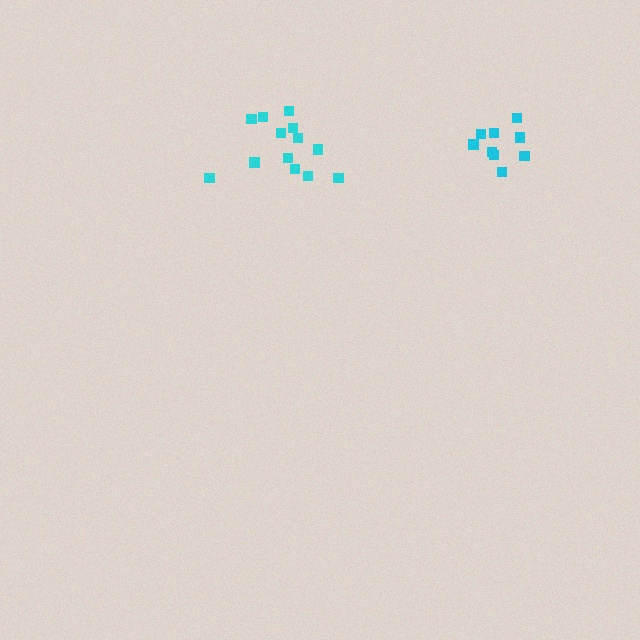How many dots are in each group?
Group 1: 13 dots, Group 2: 9 dots (22 total).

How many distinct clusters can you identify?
There are 2 distinct clusters.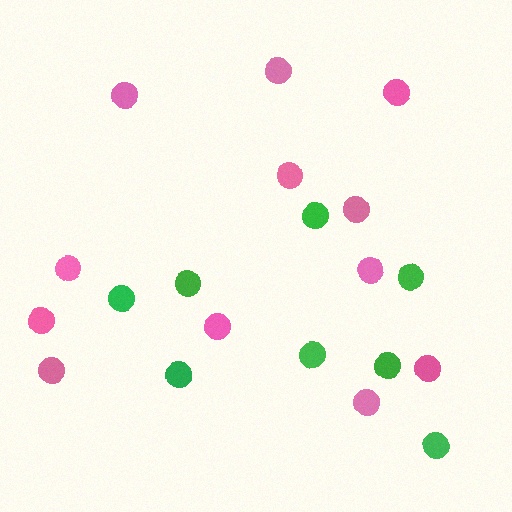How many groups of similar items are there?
There are 2 groups: one group of green circles (8) and one group of pink circles (12).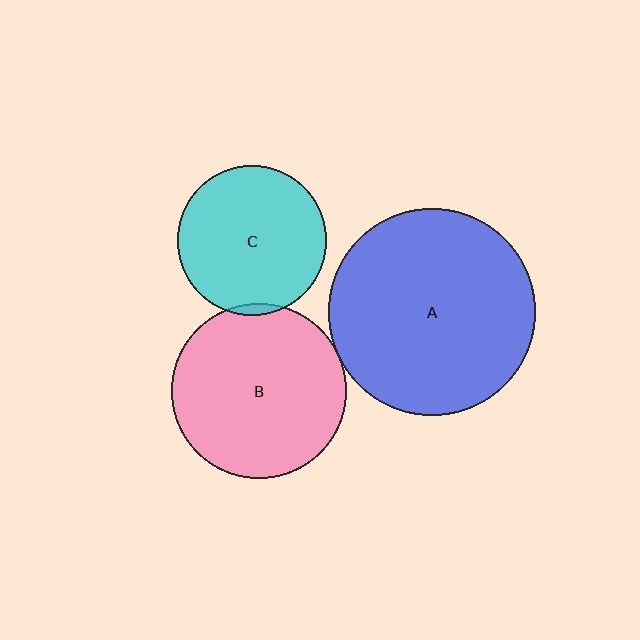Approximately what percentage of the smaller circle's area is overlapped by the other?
Approximately 5%.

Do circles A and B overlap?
Yes.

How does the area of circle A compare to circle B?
Approximately 1.4 times.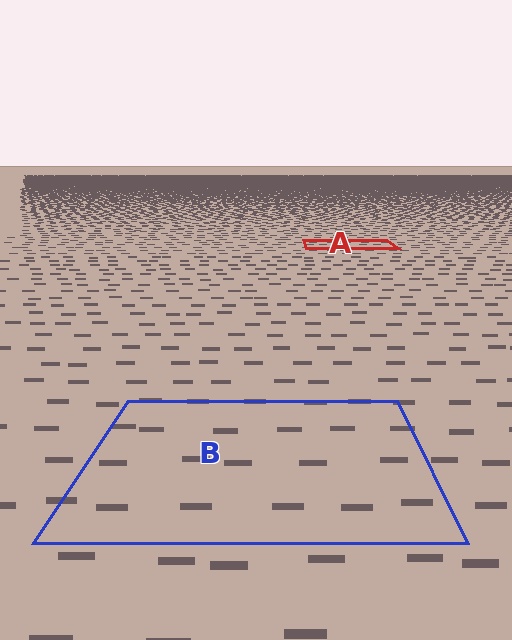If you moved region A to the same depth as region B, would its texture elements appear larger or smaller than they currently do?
They would appear larger. At a closer depth, the same texture elements are projected at a bigger on-screen size.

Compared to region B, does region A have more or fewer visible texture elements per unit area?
Region A has more texture elements per unit area — they are packed more densely because it is farther away.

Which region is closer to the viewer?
Region B is closer. The texture elements there are larger and more spread out.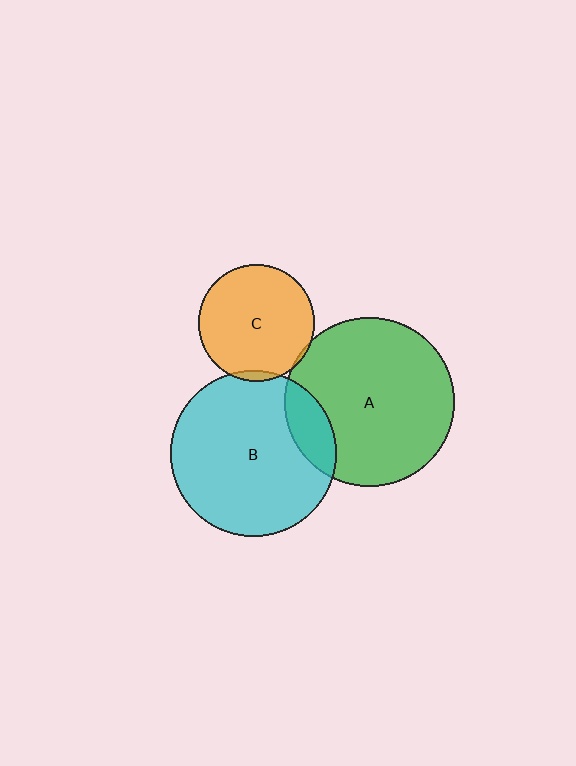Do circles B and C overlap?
Yes.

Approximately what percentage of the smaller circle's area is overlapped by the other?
Approximately 5%.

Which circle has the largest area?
Circle A (green).